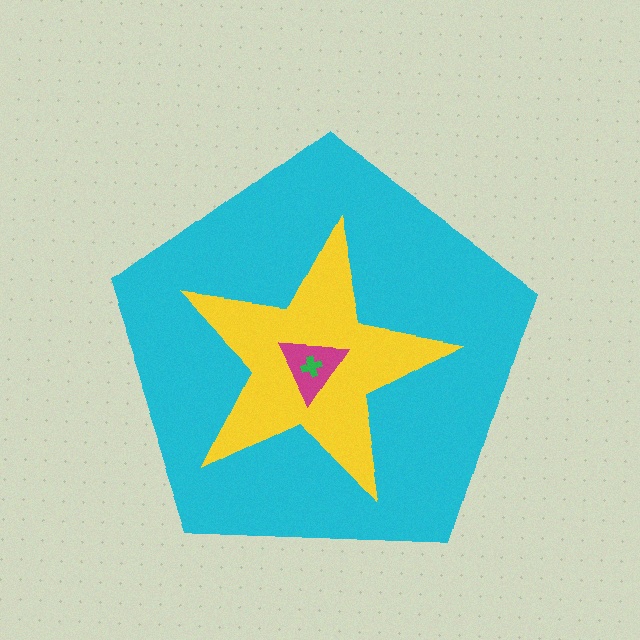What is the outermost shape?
The cyan pentagon.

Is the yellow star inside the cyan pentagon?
Yes.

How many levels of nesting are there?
4.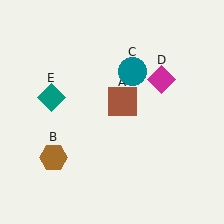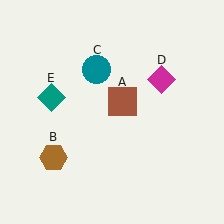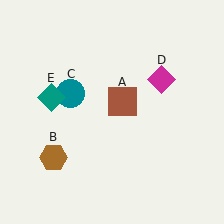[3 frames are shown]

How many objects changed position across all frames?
1 object changed position: teal circle (object C).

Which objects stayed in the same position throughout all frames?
Brown square (object A) and brown hexagon (object B) and magenta diamond (object D) and teal diamond (object E) remained stationary.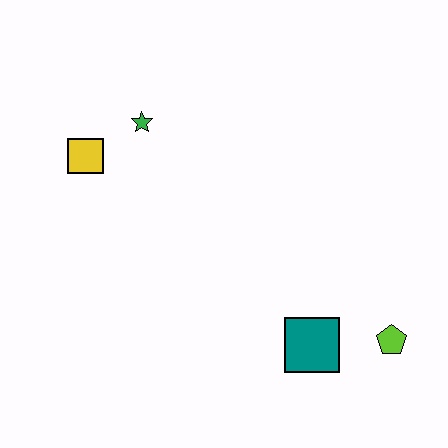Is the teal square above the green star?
No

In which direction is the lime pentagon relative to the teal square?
The lime pentagon is to the right of the teal square.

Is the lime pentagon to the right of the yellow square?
Yes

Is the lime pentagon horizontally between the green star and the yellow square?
No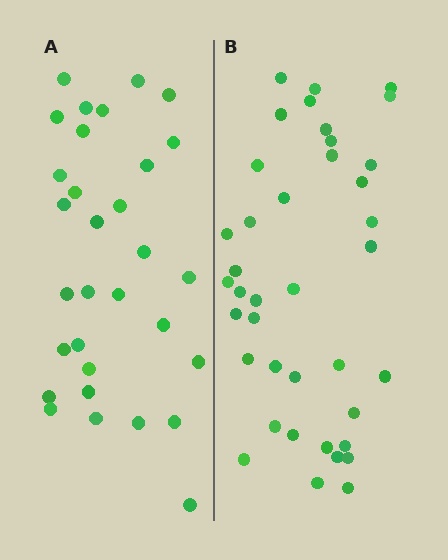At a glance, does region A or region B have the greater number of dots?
Region B (the right region) has more dots.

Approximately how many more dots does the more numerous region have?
Region B has roughly 8 or so more dots than region A.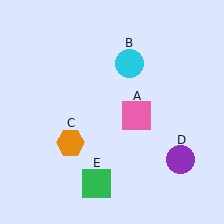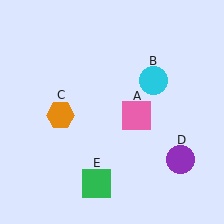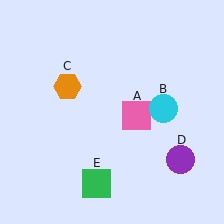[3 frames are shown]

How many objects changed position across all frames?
2 objects changed position: cyan circle (object B), orange hexagon (object C).